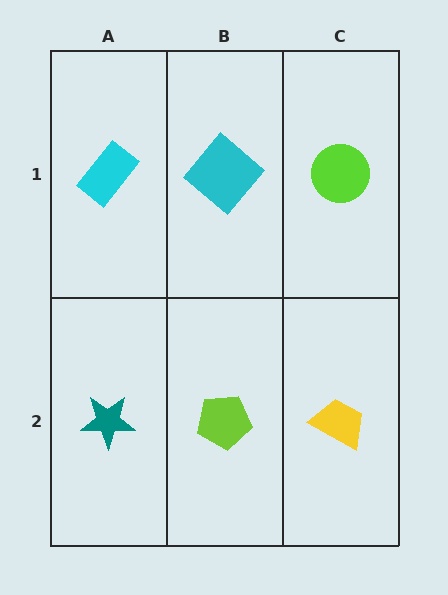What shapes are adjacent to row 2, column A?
A cyan rectangle (row 1, column A), a lime pentagon (row 2, column B).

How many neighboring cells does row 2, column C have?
2.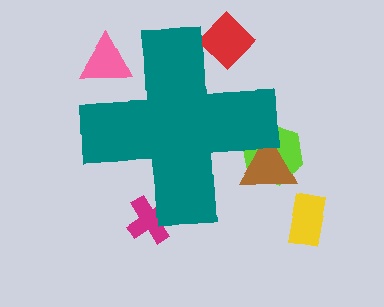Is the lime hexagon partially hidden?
Yes, the lime hexagon is partially hidden behind the teal cross.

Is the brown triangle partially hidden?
Yes, the brown triangle is partially hidden behind the teal cross.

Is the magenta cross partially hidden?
Yes, the magenta cross is partially hidden behind the teal cross.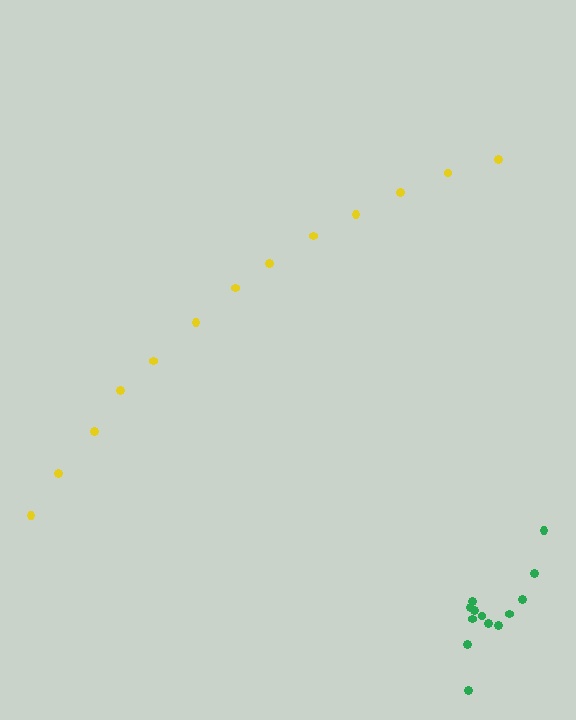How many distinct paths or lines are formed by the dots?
There are 2 distinct paths.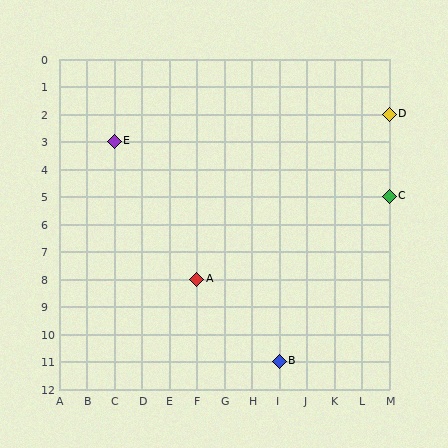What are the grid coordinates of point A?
Point A is at grid coordinates (F, 8).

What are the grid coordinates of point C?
Point C is at grid coordinates (M, 5).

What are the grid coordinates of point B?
Point B is at grid coordinates (I, 11).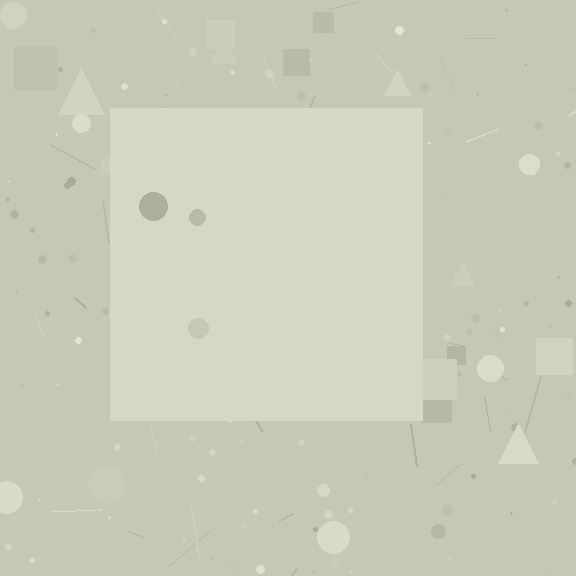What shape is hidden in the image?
A square is hidden in the image.